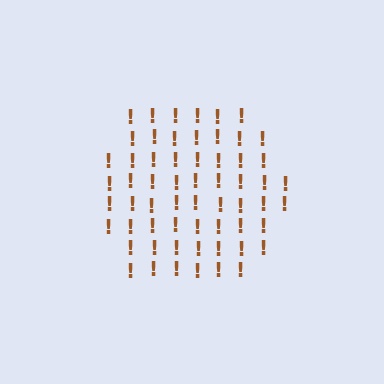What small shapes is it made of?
It is made of small exclamation marks.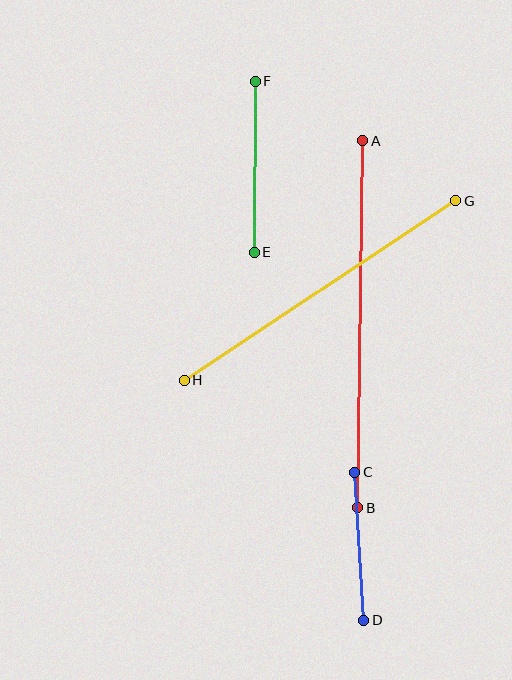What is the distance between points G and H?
The distance is approximately 326 pixels.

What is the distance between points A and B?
The distance is approximately 367 pixels.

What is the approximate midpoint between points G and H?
The midpoint is at approximately (320, 290) pixels.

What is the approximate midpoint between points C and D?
The midpoint is at approximately (359, 546) pixels.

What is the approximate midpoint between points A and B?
The midpoint is at approximately (360, 324) pixels.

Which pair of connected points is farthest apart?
Points A and B are farthest apart.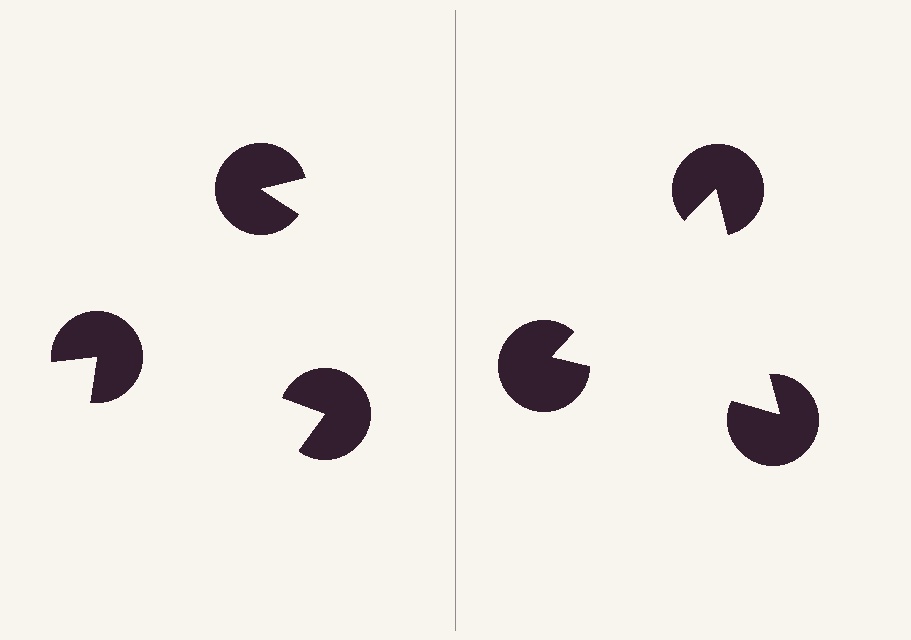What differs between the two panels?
The pac-man discs are positioned identically on both sides; only the wedge orientations differ. On the right they align to a triangle; on the left they are misaligned.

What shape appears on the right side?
An illusory triangle.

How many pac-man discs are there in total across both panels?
6 — 3 on each side.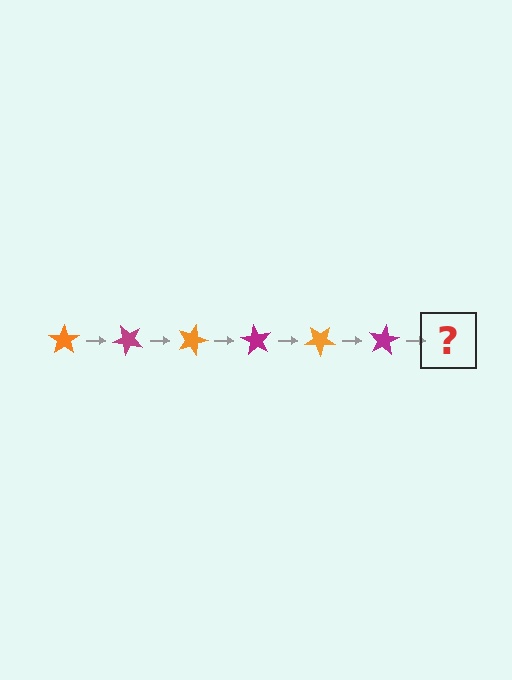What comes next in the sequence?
The next element should be an orange star, rotated 270 degrees from the start.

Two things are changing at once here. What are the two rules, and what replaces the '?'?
The two rules are that it rotates 45 degrees each step and the color cycles through orange and magenta. The '?' should be an orange star, rotated 270 degrees from the start.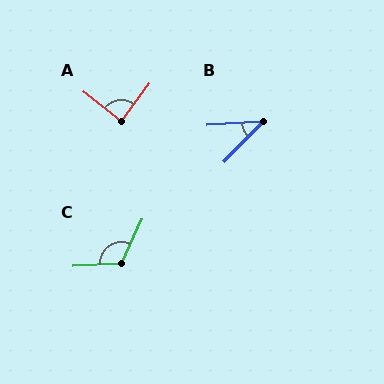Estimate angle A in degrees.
Approximately 88 degrees.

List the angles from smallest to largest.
B (42°), A (88°), C (117°).